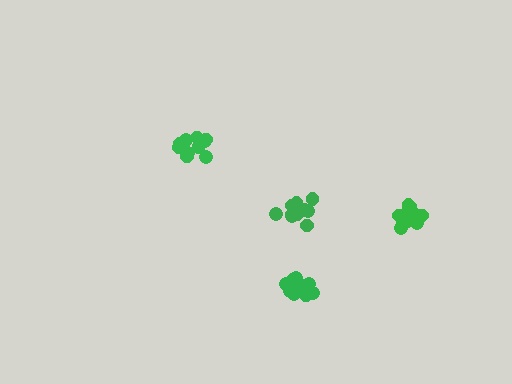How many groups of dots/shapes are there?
There are 4 groups.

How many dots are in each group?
Group 1: 11 dots, Group 2: 15 dots, Group 3: 16 dots, Group 4: 14 dots (56 total).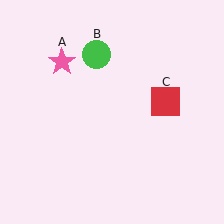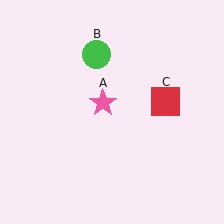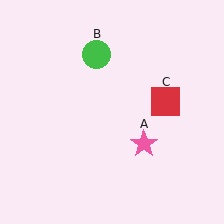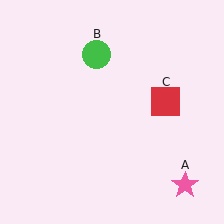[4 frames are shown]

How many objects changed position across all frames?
1 object changed position: pink star (object A).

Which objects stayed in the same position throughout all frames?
Green circle (object B) and red square (object C) remained stationary.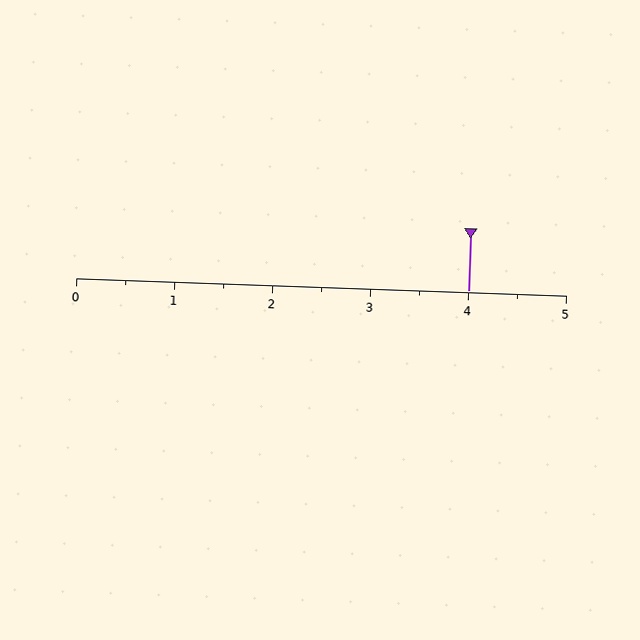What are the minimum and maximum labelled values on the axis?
The axis runs from 0 to 5.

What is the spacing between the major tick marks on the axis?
The major ticks are spaced 1 apart.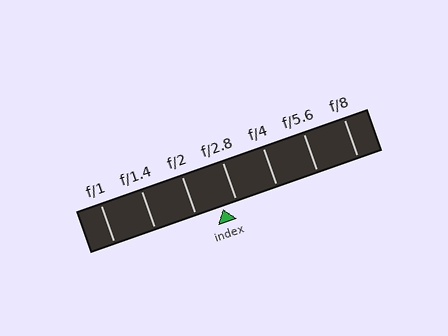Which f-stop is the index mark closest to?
The index mark is closest to f/2.8.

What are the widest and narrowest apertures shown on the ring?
The widest aperture shown is f/1 and the narrowest is f/8.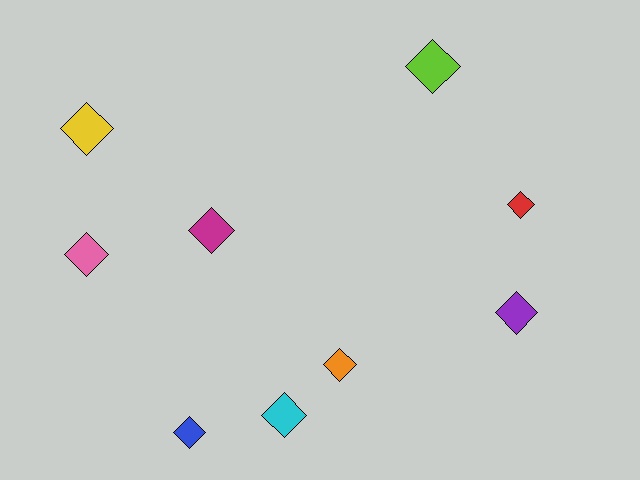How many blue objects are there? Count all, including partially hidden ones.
There is 1 blue object.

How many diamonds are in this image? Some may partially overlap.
There are 9 diamonds.